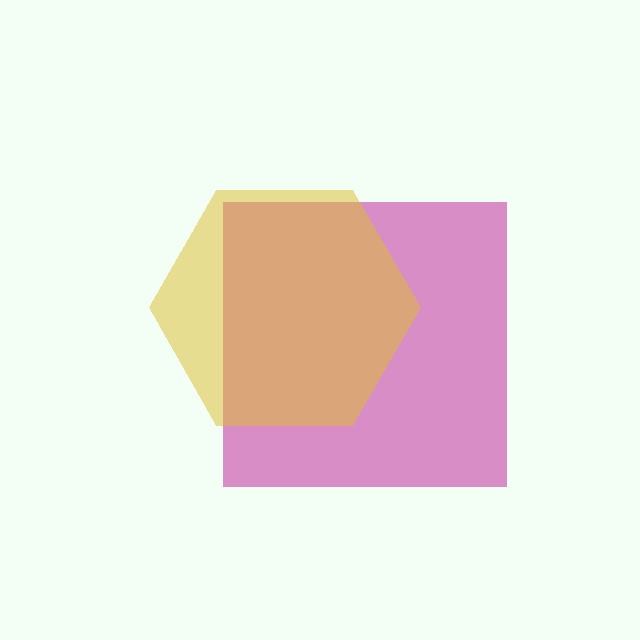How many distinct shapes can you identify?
There are 2 distinct shapes: a magenta square, a yellow hexagon.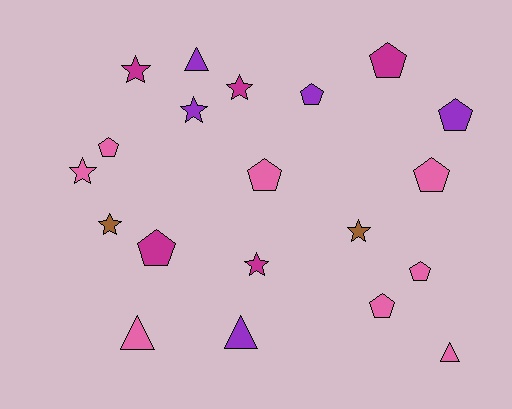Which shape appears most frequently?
Pentagon, with 9 objects.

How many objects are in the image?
There are 20 objects.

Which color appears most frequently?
Pink, with 8 objects.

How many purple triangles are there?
There are 2 purple triangles.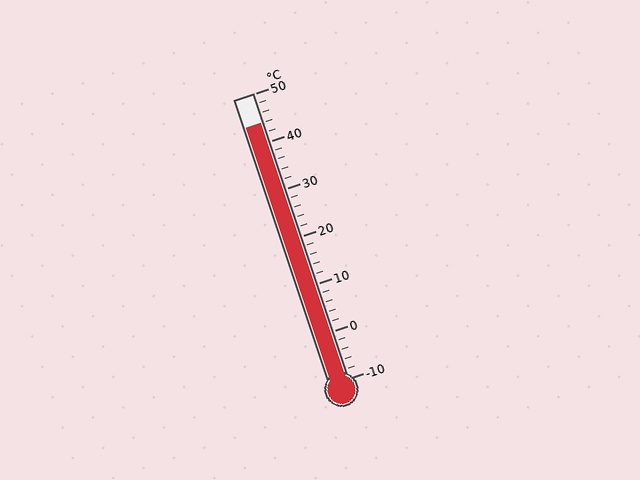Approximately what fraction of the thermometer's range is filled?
The thermometer is filled to approximately 90% of its range.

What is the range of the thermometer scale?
The thermometer scale ranges from -10°C to 50°C.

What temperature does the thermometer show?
The thermometer shows approximately 44°C.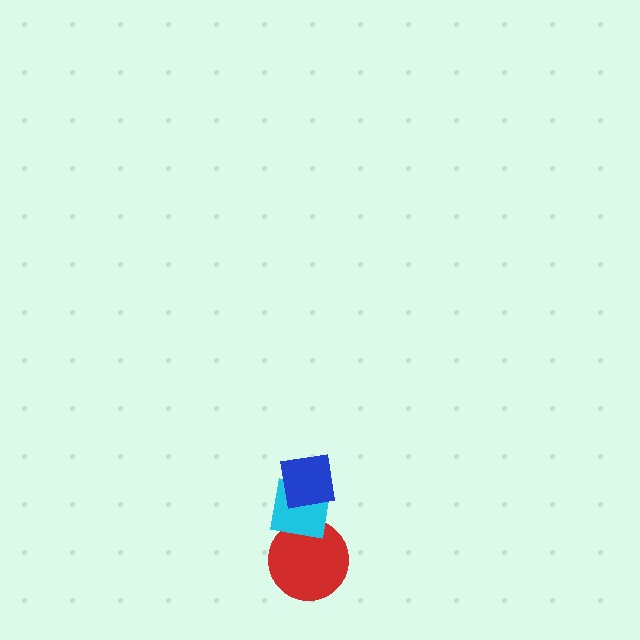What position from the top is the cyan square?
The cyan square is 2nd from the top.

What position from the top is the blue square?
The blue square is 1st from the top.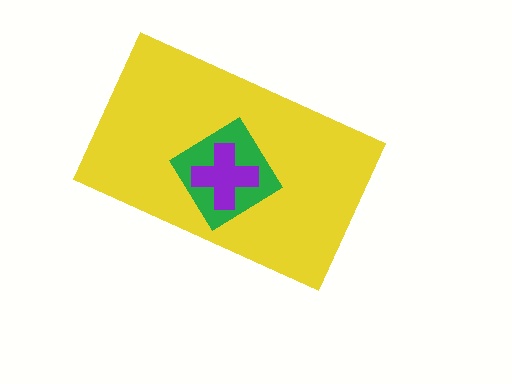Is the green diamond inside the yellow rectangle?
Yes.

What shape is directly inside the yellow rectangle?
The green diamond.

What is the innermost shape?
The purple cross.